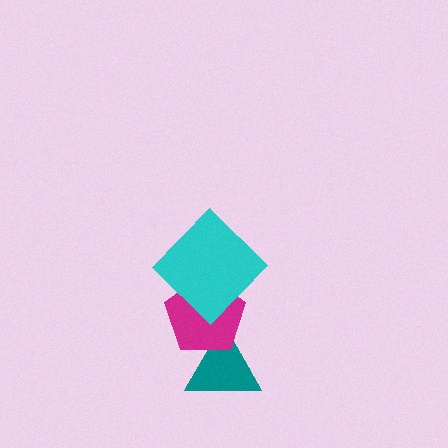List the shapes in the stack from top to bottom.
From top to bottom: the cyan diamond, the magenta pentagon, the teal triangle.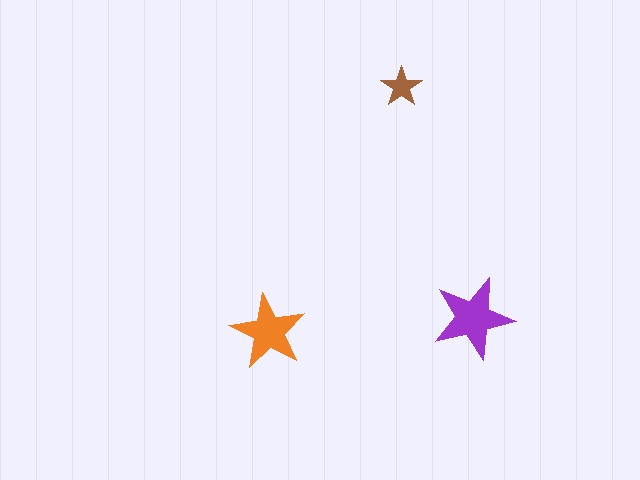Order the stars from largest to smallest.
the purple one, the orange one, the brown one.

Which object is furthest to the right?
The purple star is rightmost.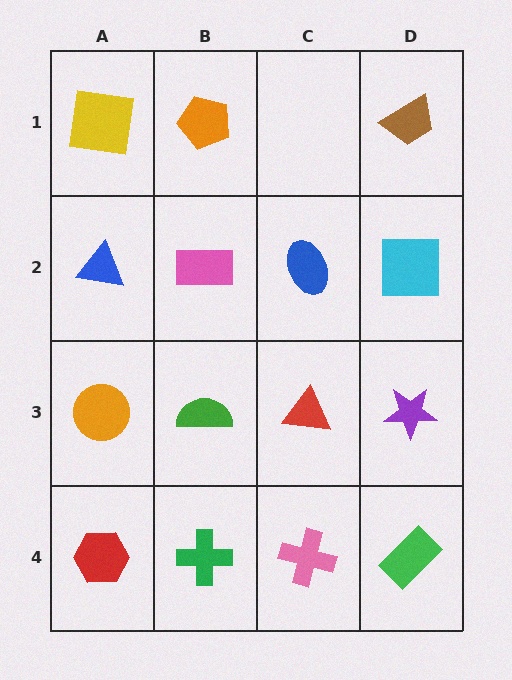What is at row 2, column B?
A pink rectangle.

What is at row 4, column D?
A green rectangle.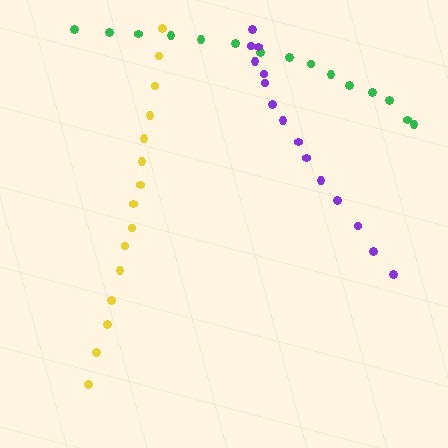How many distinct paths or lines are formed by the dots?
There are 3 distinct paths.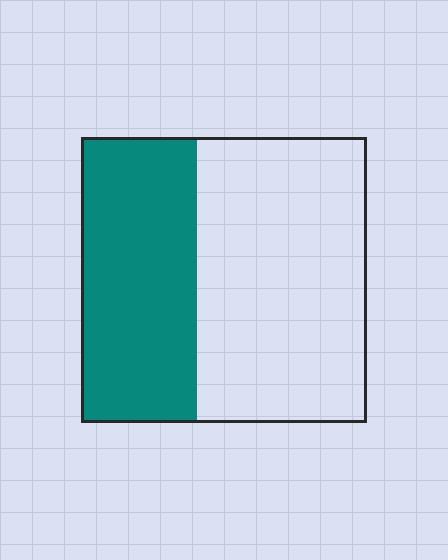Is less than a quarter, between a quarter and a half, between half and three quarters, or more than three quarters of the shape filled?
Between a quarter and a half.